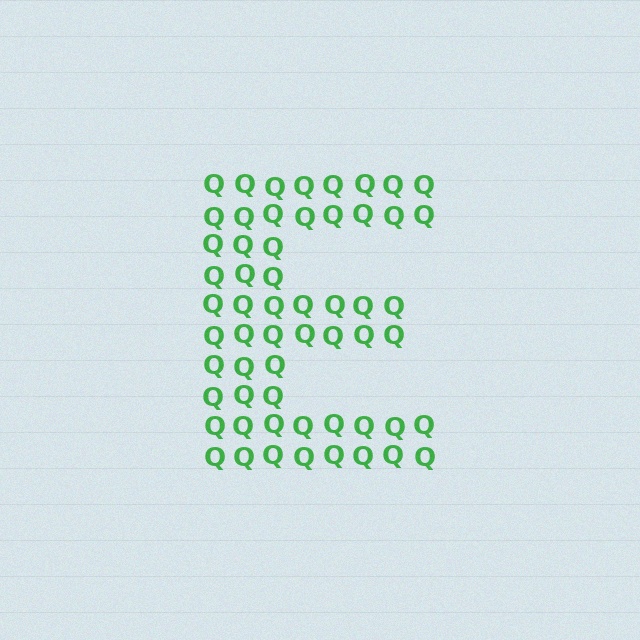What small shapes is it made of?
It is made of small letter Q's.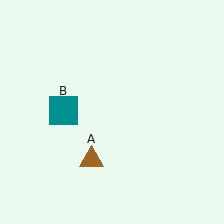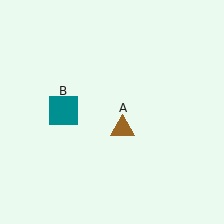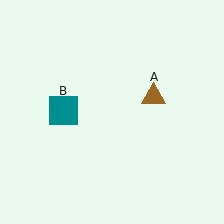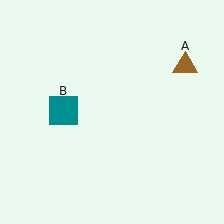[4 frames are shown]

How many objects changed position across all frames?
1 object changed position: brown triangle (object A).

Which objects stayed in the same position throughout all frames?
Teal square (object B) remained stationary.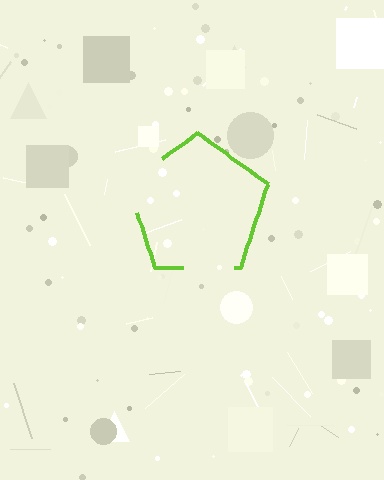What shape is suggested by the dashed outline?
The dashed outline suggests a pentagon.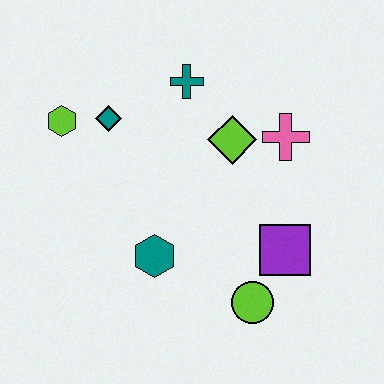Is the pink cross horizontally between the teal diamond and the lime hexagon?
No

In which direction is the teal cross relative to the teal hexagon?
The teal cross is above the teal hexagon.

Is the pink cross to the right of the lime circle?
Yes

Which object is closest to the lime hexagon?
The teal diamond is closest to the lime hexagon.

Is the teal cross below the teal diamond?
No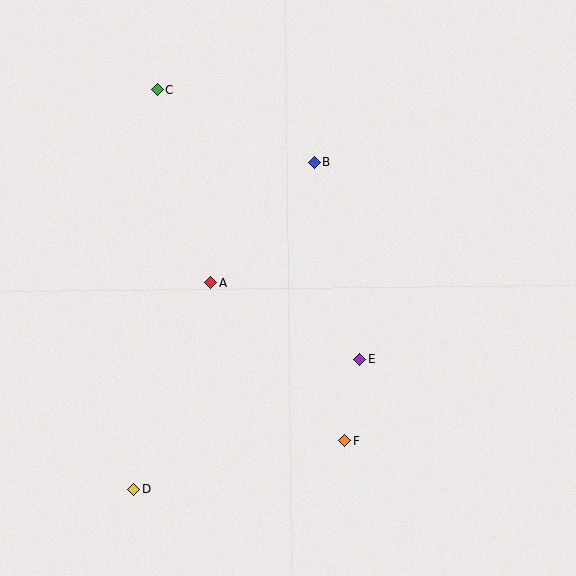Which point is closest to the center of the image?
Point A at (211, 282) is closest to the center.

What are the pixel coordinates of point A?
Point A is at (211, 282).